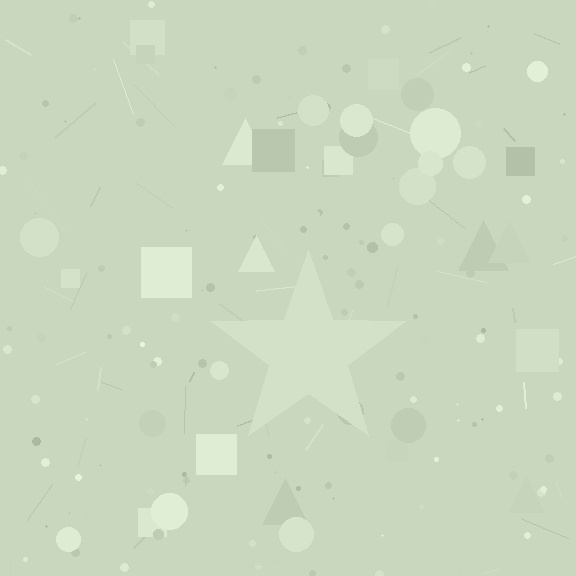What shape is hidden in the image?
A star is hidden in the image.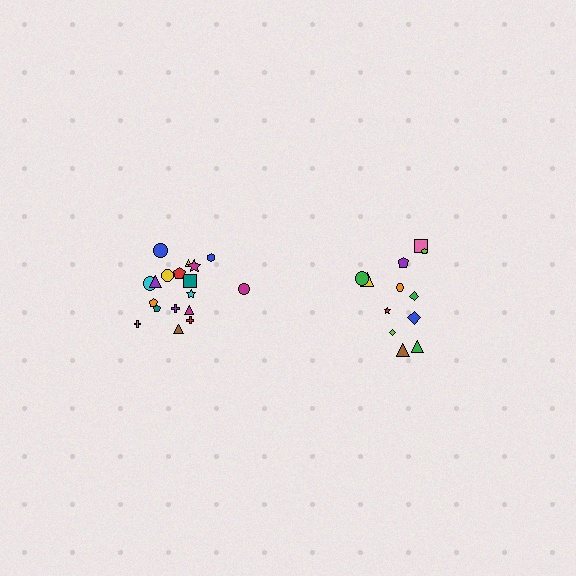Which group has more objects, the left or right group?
The left group.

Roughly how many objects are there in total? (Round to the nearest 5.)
Roughly 30 objects in total.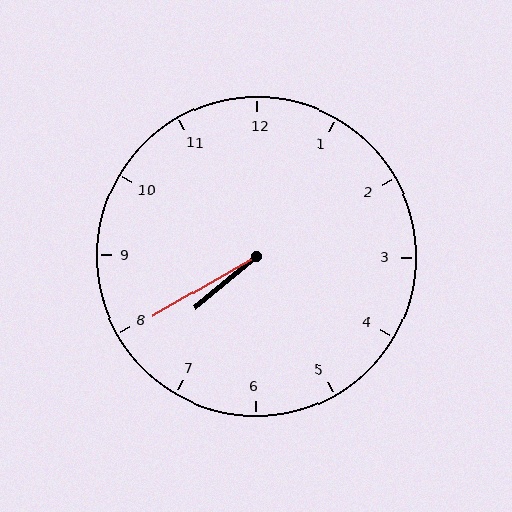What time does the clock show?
7:40.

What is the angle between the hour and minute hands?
Approximately 10 degrees.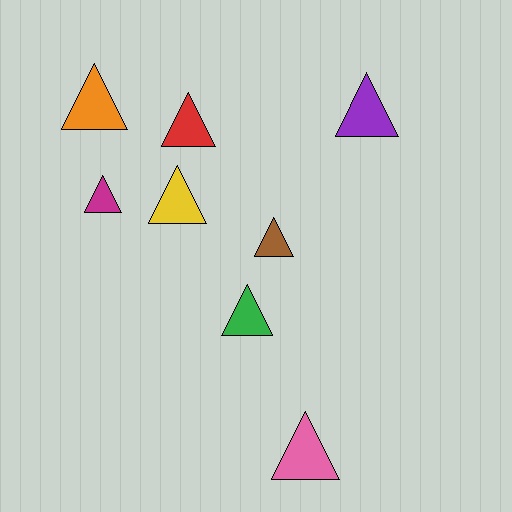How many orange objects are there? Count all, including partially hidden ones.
There is 1 orange object.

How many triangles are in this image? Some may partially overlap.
There are 8 triangles.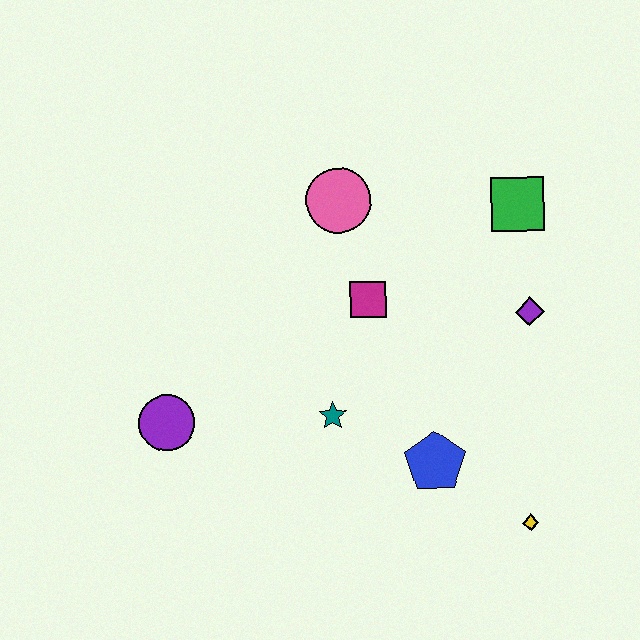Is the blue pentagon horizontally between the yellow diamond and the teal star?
Yes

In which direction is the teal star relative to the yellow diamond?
The teal star is to the left of the yellow diamond.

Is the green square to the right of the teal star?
Yes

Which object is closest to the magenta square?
The pink circle is closest to the magenta square.